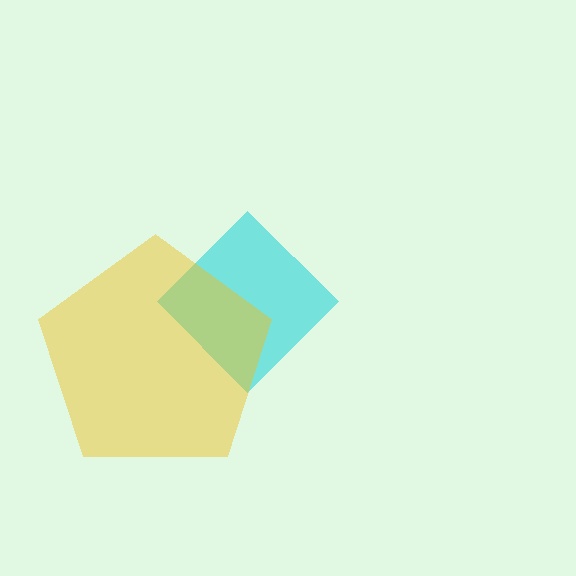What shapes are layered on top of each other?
The layered shapes are: a cyan diamond, a yellow pentagon.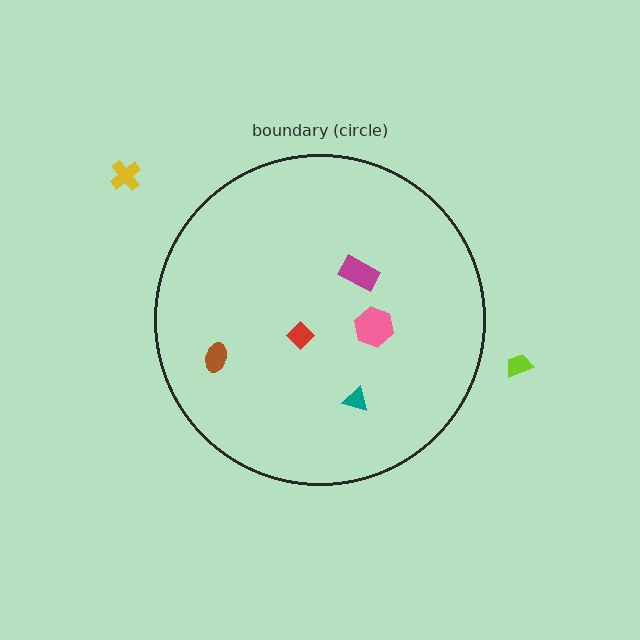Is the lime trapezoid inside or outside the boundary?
Outside.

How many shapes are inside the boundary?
5 inside, 2 outside.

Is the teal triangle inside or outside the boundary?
Inside.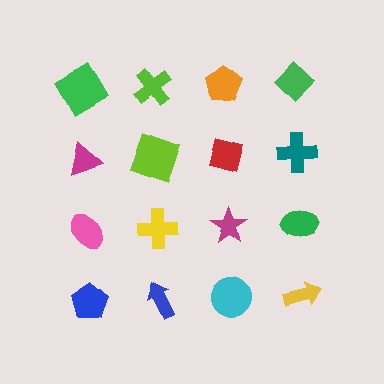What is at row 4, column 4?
A yellow arrow.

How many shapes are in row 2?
4 shapes.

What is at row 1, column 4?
A green diamond.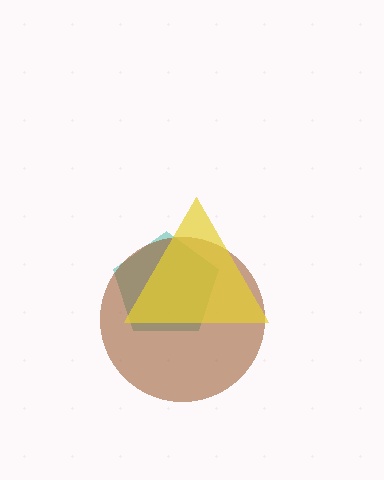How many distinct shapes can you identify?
There are 3 distinct shapes: a teal pentagon, a brown circle, a yellow triangle.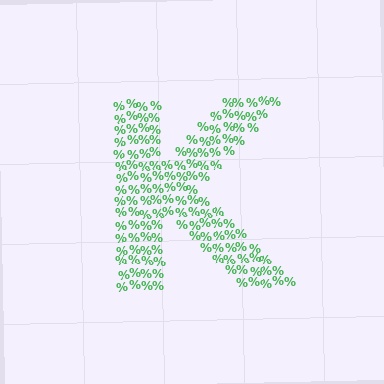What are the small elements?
The small elements are percent signs.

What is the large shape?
The large shape is the letter K.